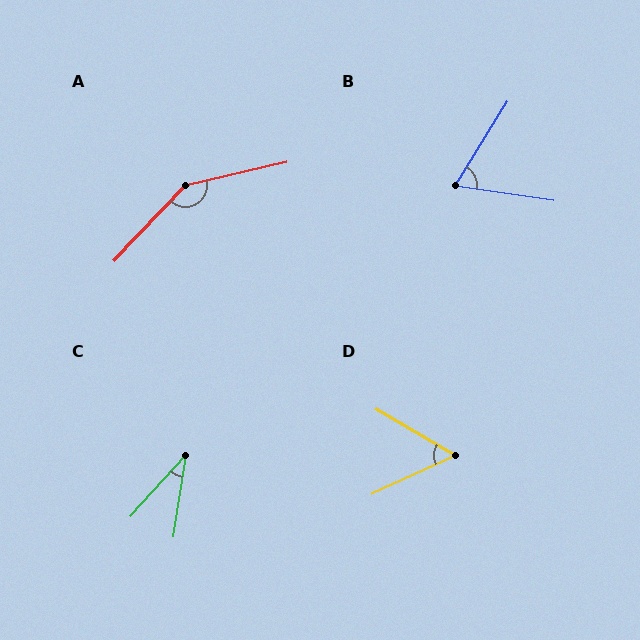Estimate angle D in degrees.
Approximately 55 degrees.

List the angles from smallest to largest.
C (34°), D (55°), B (67°), A (147°).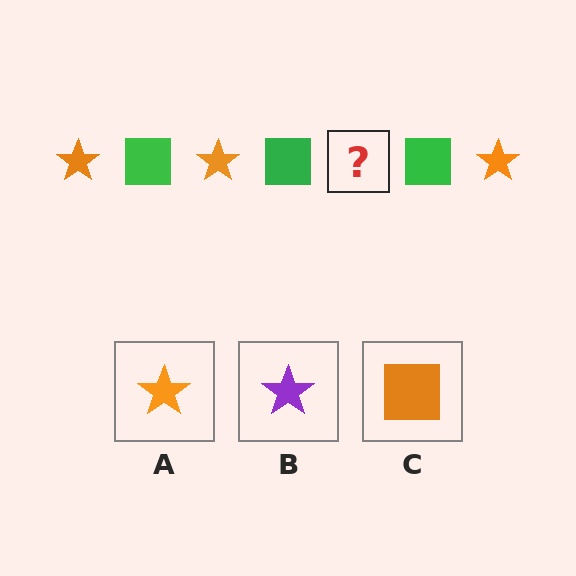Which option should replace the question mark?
Option A.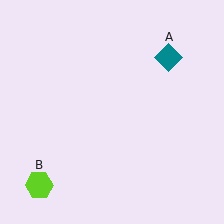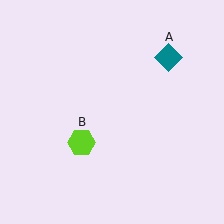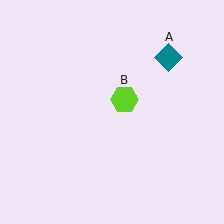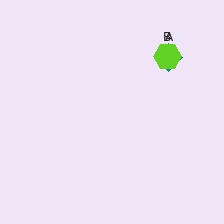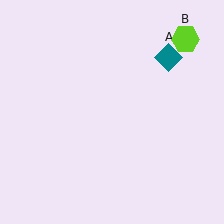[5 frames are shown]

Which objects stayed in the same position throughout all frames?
Teal diamond (object A) remained stationary.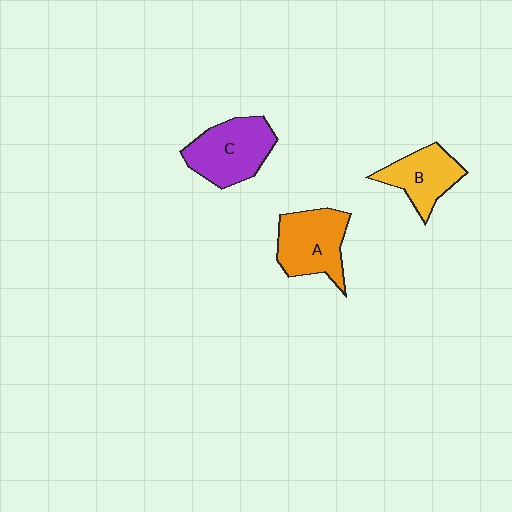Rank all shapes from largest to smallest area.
From largest to smallest: C (purple), A (orange), B (yellow).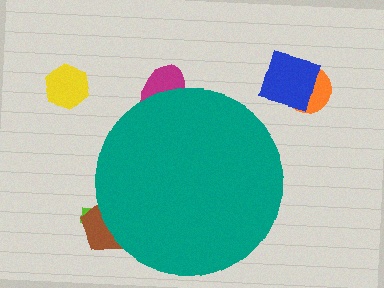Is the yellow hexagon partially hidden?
No, the yellow hexagon is fully visible.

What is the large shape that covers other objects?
A teal circle.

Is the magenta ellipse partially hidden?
Yes, the magenta ellipse is partially hidden behind the teal circle.